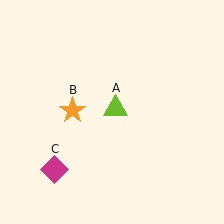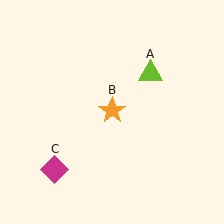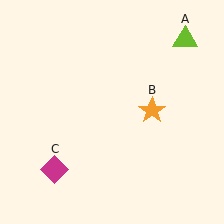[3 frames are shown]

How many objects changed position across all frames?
2 objects changed position: lime triangle (object A), orange star (object B).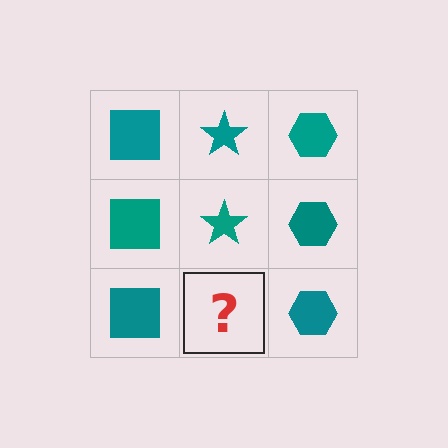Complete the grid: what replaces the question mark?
The question mark should be replaced with a teal star.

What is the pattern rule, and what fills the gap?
The rule is that each column has a consistent shape. The gap should be filled with a teal star.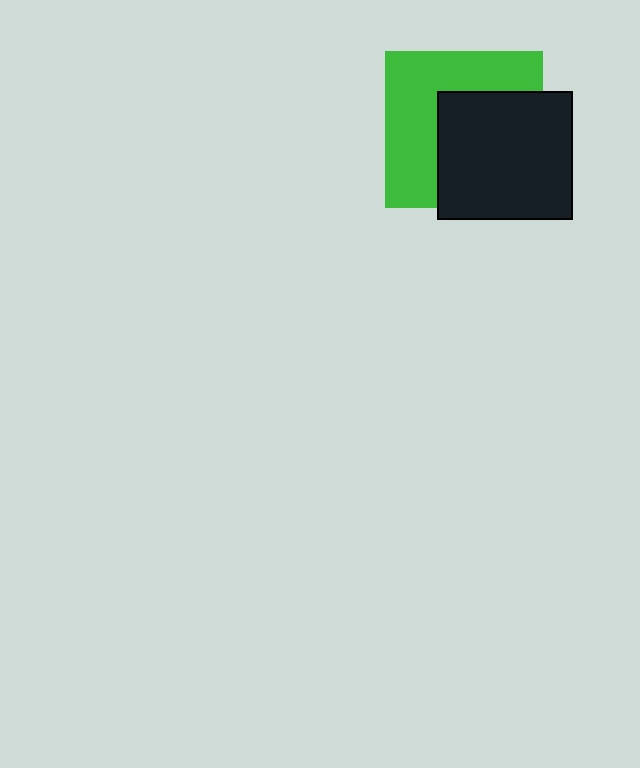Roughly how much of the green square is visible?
About half of it is visible (roughly 50%).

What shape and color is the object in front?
The object in front is a black rectangle.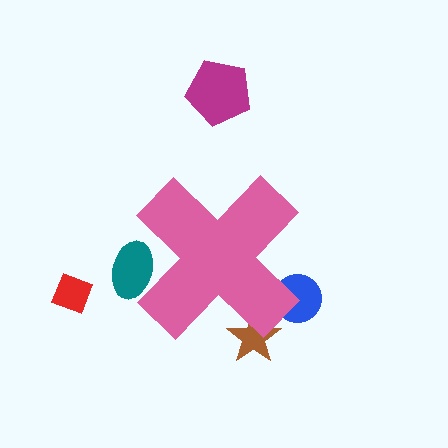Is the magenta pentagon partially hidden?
No, the magenta pentagon is fully visible.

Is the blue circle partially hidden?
Yes, the blue circle is partially hidden behind the pink cross.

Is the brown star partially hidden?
Yes, the brown star is partially hidden behind the pink cross.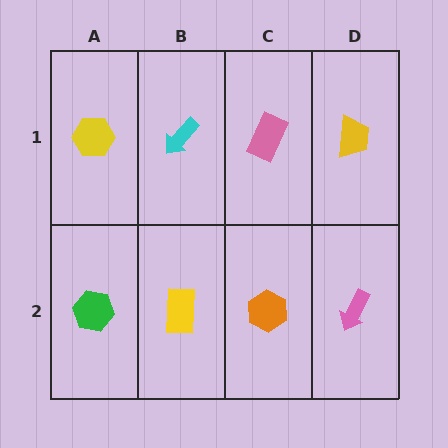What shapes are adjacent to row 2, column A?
A yellow hexagon (row 1, column A), a yellow rectangle (row 2, column B).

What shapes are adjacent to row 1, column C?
An orange hexagon (row 2, column C), a cyan arrow (row 1, column B), a yellow trapezoid (row 1, column D).